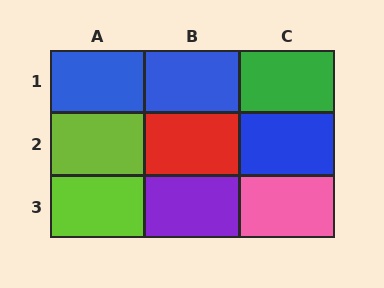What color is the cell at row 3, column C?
Pink.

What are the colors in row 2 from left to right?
Lime, red, blue.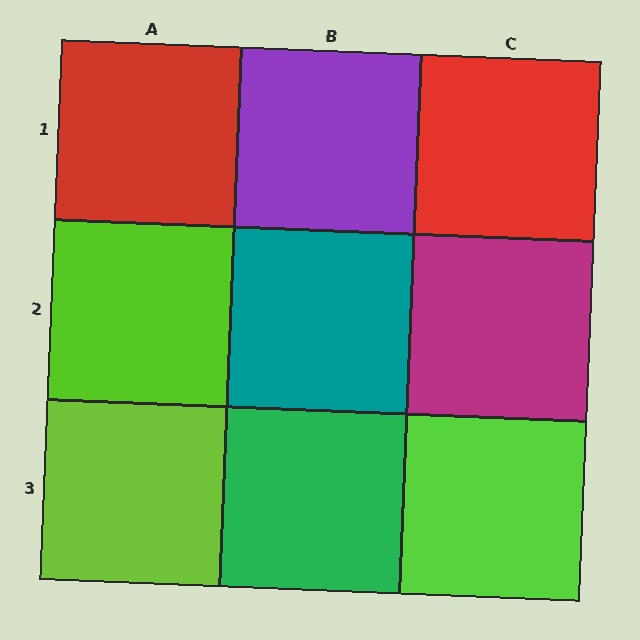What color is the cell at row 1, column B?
Purple.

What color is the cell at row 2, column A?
Lime.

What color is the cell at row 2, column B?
Teal.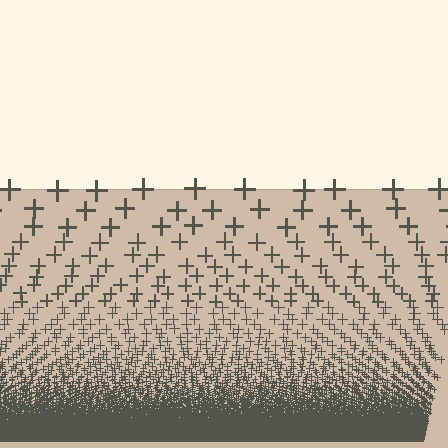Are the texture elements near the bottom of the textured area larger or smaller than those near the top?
Smaller. The gradient is inverted — elements near the bottom are smaller and denser.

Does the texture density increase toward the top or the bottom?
Density increases toward the bottom.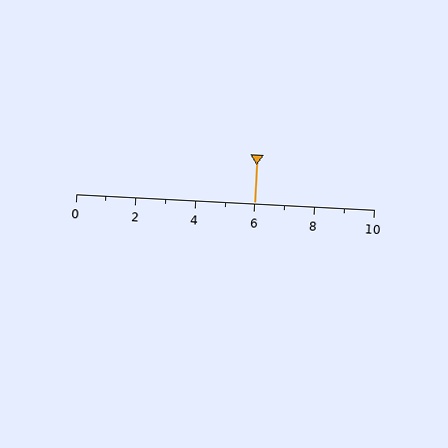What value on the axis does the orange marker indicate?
The marker indicates approximately 6.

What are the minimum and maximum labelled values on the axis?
The axis runs from 0 to 10.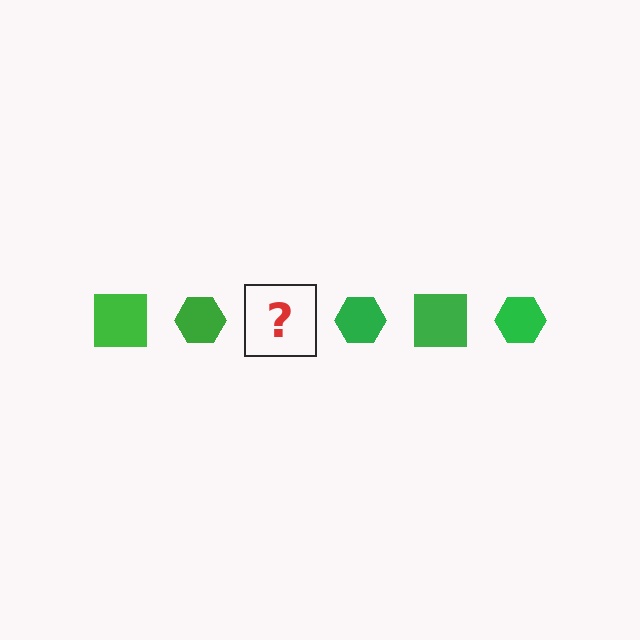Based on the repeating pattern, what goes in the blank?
The blank should be a green square.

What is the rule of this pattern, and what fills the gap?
The rule is that the pattern cycles through square, hexagon shapes in green. The gap should be filled with a green square.